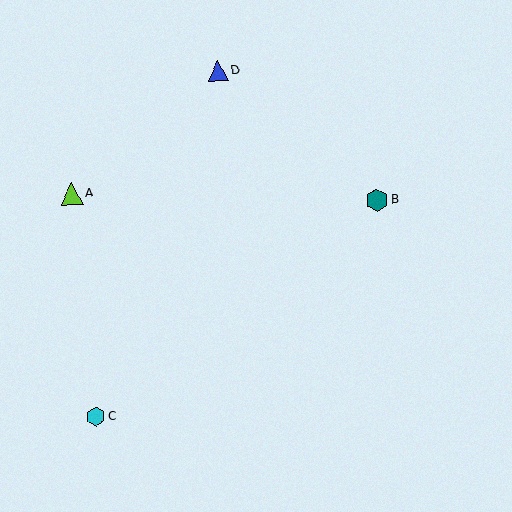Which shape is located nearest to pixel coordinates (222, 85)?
The blue triangle (labeled D) at (218, 71) is nearest to that location.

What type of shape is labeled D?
Shape D is a blue triangle.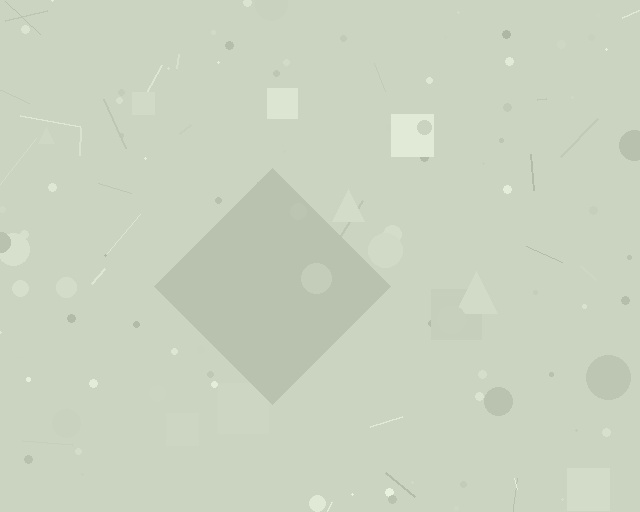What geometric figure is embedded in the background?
A diamond is embedded in the background.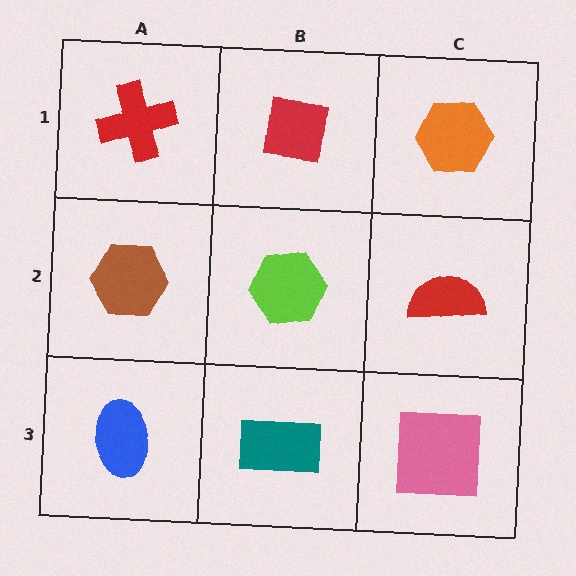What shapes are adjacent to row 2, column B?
A red square (row 1, column B), a teal rectangle (row 3, column B), a brown hexagon (row 2, column A), a red semicircle (row 2, column C).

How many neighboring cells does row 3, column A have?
2.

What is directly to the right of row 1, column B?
An orange hexagon.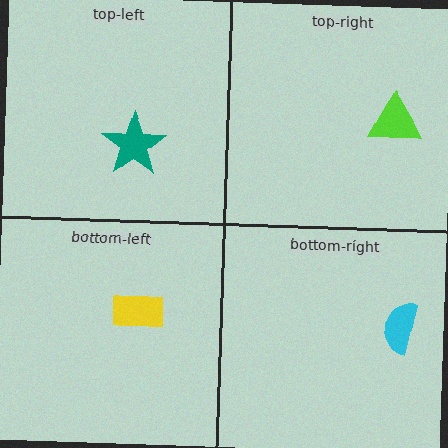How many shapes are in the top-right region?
1.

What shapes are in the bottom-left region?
The yellow rectangle.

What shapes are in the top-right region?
The lime triangle.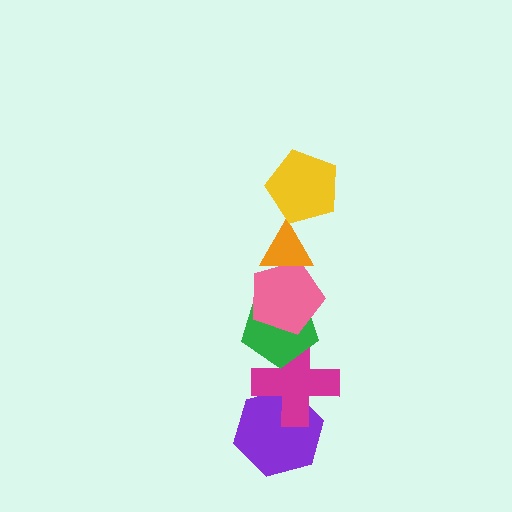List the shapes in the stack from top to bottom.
From top to bottom: the yellow pentagon, the orange triangle, the pink pentagon, the green pentagon, the magenta cross, the purple hexagon.